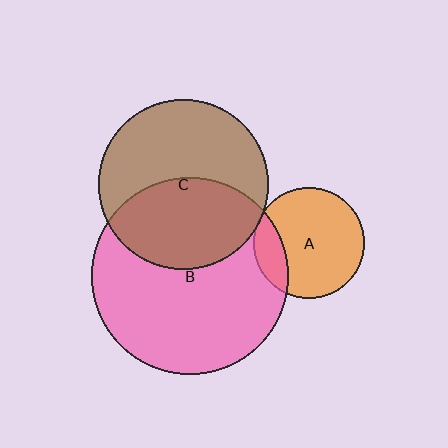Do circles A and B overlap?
Yes.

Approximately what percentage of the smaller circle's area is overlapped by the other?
Approximately 20%.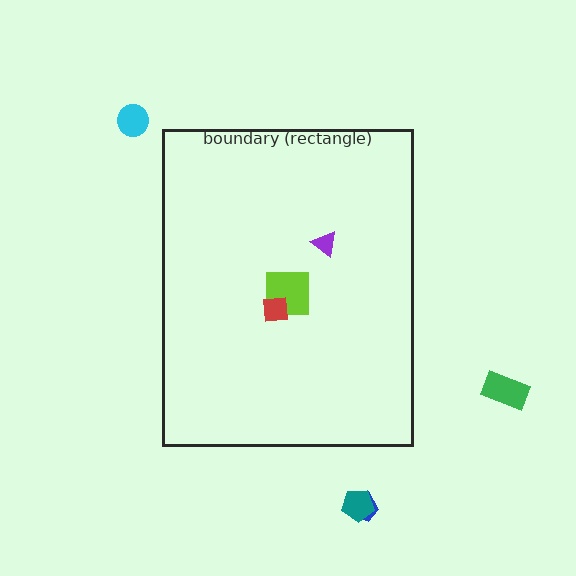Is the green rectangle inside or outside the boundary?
Outside.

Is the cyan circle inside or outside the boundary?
Outside.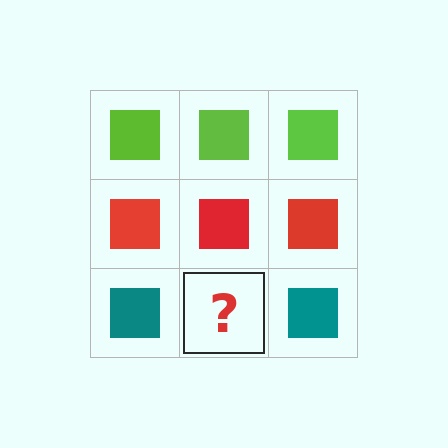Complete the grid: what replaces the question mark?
The question mark should be replaced with a teal square.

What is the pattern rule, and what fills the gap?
The rule is that each row has a consistent color. The gap should be filled with a teal square.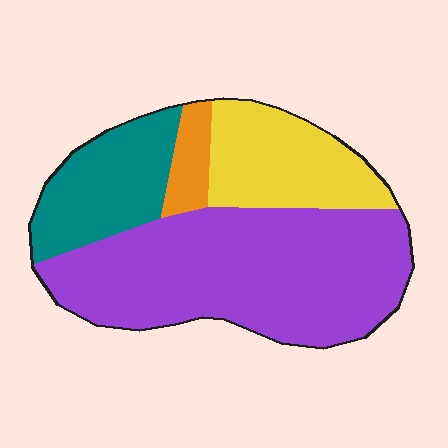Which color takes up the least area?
Orange, at roughly 5%.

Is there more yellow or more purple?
Purple.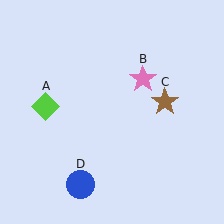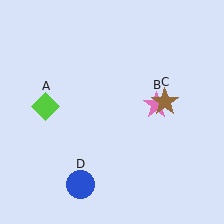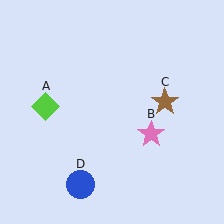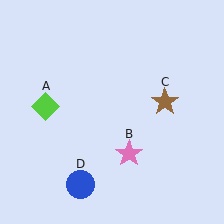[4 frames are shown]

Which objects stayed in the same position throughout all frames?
Lime diamond (object A) and brown star (object C) and blue circle (object D) remained stationary.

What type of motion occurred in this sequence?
The pink star (object B) rotated clockwise around the center of the scene.